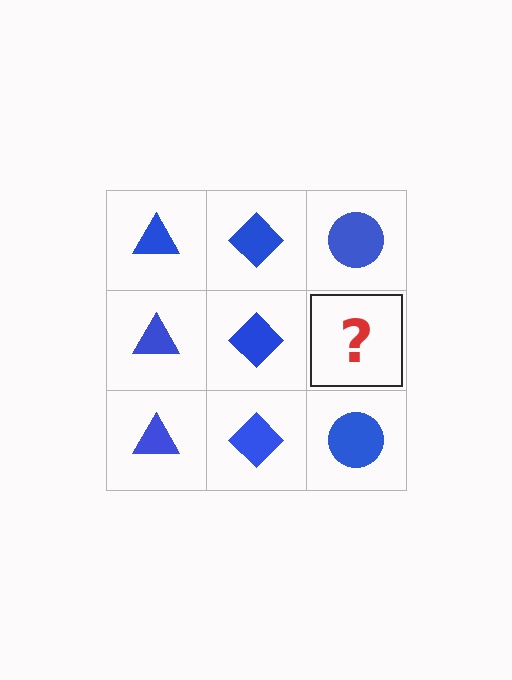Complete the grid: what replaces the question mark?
The question mark should be replaced with a blue circle.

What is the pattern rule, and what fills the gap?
The rule is that each column has a consistent shape. The gap should be filled with a blue circle.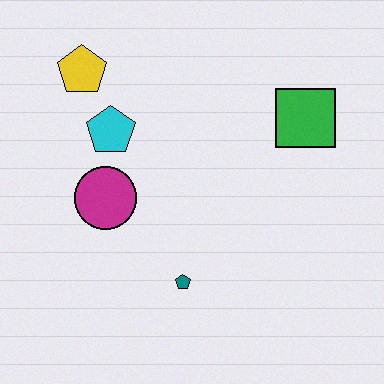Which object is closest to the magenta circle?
The cyan pentagon is closest to the magenta circle.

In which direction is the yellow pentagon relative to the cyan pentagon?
The yellow pentagon is above the cyan pentagon.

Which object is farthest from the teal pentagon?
The yellow pentagon is farthest from the teal pentagon.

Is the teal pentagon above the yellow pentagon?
No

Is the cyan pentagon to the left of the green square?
Yes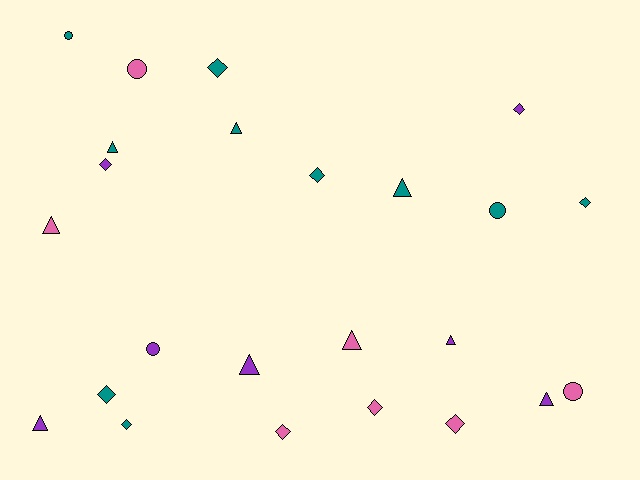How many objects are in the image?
There are 24 objects.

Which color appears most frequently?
Teal, with 10 objects.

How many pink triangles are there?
There are 2 pink triangles.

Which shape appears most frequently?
Diamond, with 10 objects.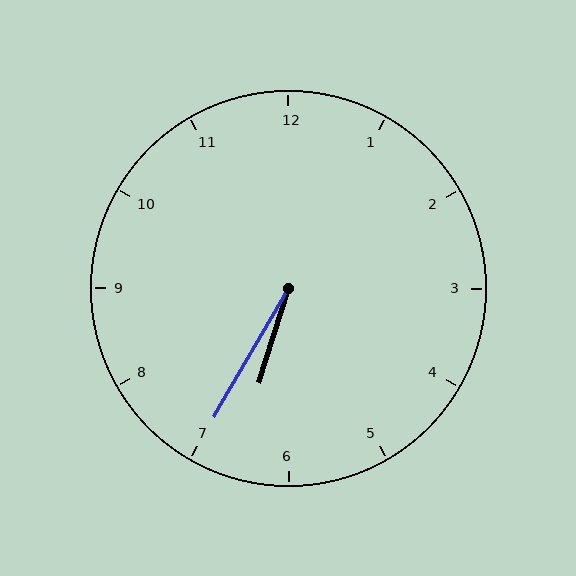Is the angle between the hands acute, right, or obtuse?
It is acute.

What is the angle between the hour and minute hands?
Approximately 12 degrees.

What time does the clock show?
6:35.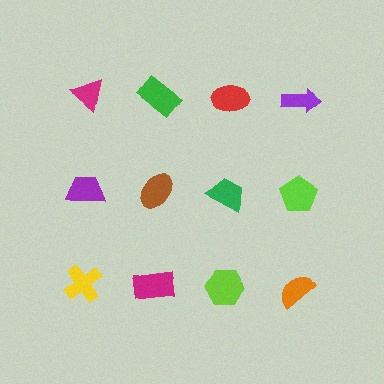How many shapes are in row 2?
4 shapes.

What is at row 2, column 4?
A lime pentagon.